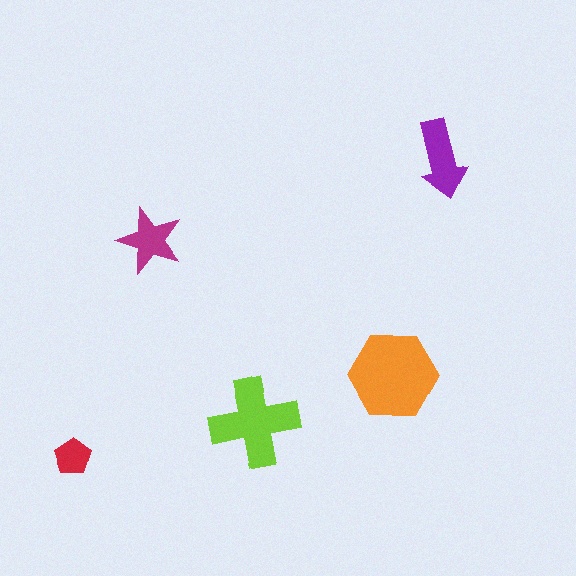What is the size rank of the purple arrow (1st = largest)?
3rd.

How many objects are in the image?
There are 5 objects in the image.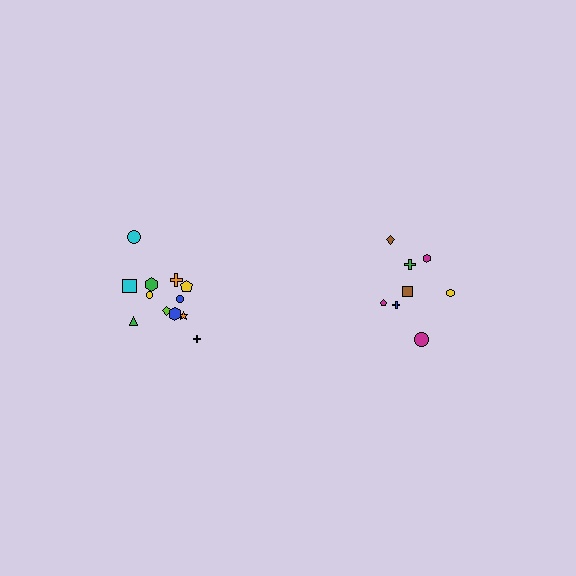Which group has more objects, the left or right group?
The left group.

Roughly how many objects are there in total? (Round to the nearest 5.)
Roughly 20 objects in total.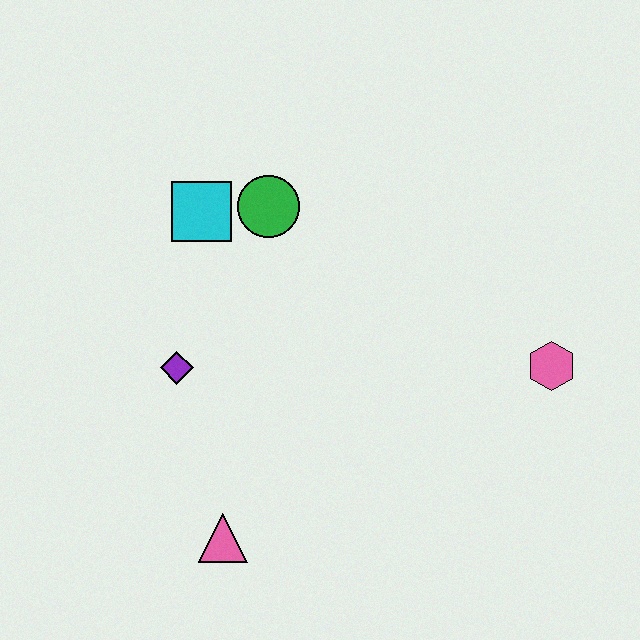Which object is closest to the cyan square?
The green circle is closest to the cyan square.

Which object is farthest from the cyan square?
The pink hexagon is farthest from the cyan square.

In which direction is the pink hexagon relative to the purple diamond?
The pink hexagon is to the right of the purple diamond.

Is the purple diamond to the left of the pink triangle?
Yes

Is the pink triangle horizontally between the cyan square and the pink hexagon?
Yes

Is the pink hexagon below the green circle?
Yes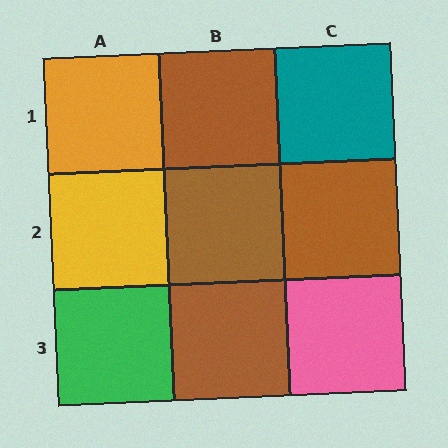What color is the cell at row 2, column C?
Brown.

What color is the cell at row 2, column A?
Yellow.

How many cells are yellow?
1 cell is yellow.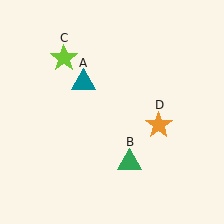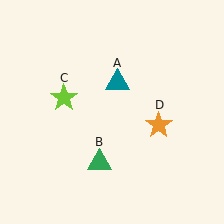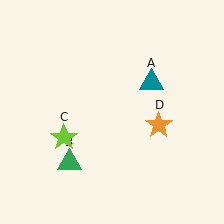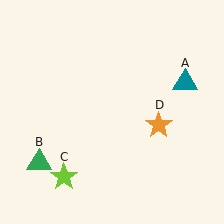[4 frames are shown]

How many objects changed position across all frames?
3 objects changed position: teal triangle (object A), green triangle (object B), lime star (object C).